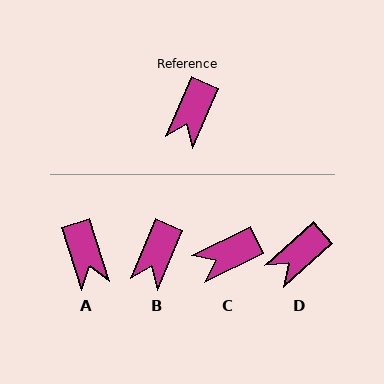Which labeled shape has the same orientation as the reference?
B.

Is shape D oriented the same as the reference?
No, it is off by about 26 degrees.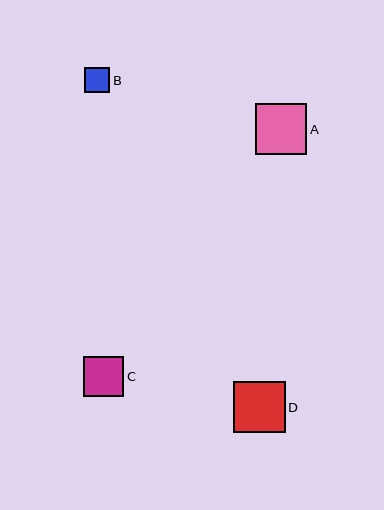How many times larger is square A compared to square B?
Square A is approximately 2.1 times the size of square B.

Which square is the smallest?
Square B is the smallest with a size of approximately 25 pixels.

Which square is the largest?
Square D is the largest with a size of approximately 52 pixels.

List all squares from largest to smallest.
From largest to smallest: D, A, C, B.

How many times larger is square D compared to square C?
Square D is approximately 1.3 times the size of square C.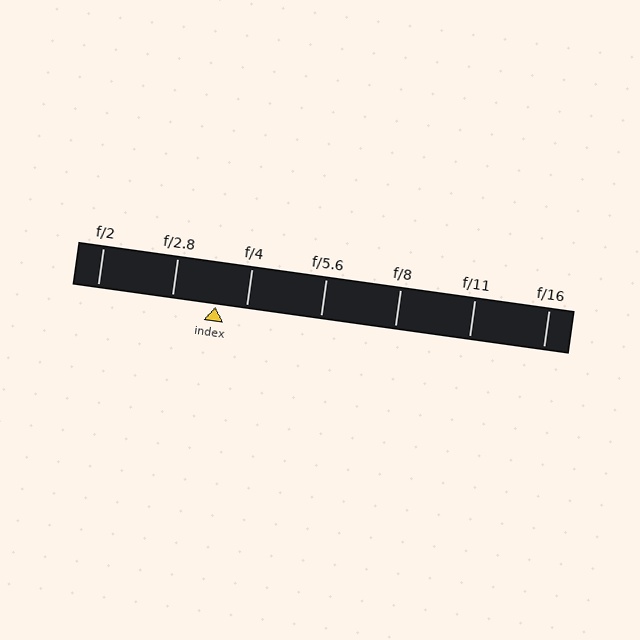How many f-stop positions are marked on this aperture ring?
There are 7 f-stop positions marked.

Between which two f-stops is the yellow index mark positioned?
The index mark is between f/2.8 and f/4.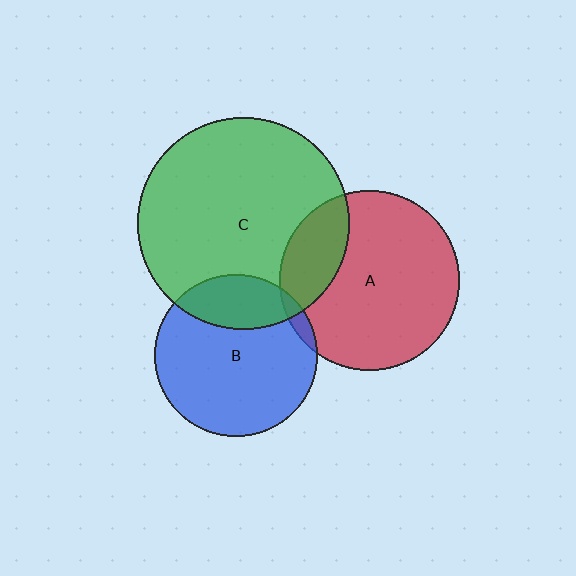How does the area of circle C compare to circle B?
Approximately 1.7 times.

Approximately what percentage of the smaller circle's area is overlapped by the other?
Approximately 20%.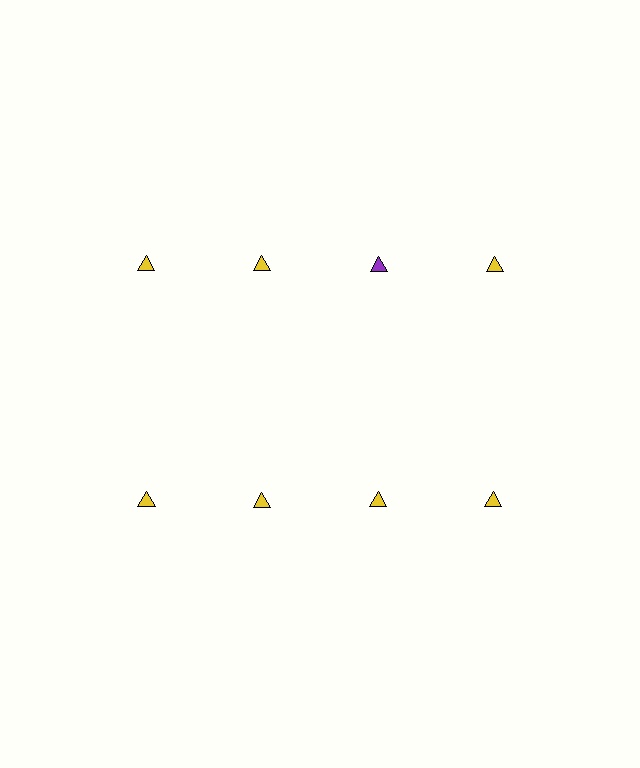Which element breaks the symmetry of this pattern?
The purple triangle in the top row, center column breaks the symmetry. All other shapes are yellow triangles.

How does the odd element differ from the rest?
It has a different color: purple instead of yellow.